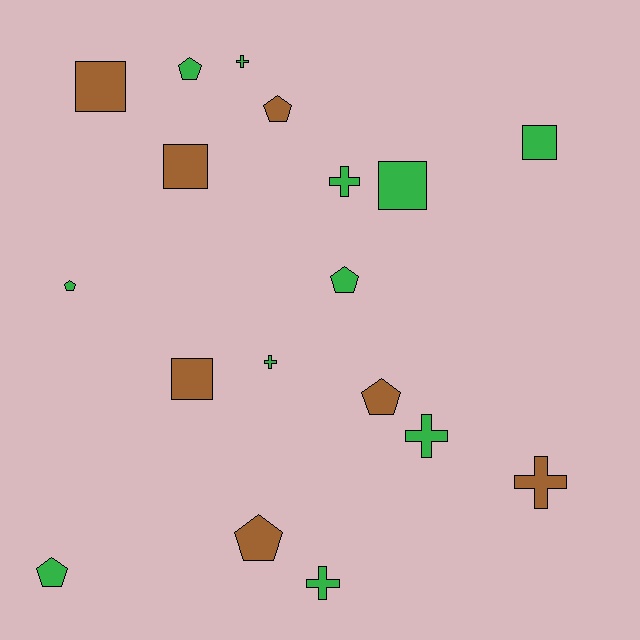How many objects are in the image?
There are 18 objects.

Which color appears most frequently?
Green, with 11 objects.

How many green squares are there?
There are 2 green squares.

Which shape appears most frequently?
Pentagon, with 7 objects.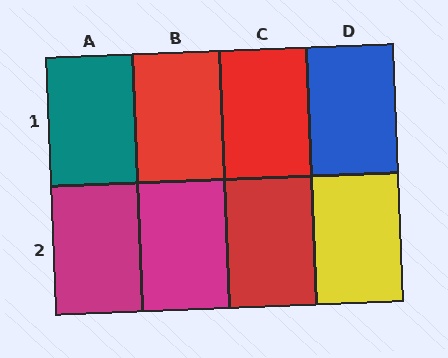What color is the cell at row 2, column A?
Magenta.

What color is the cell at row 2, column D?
Yellow.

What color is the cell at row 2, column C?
Red.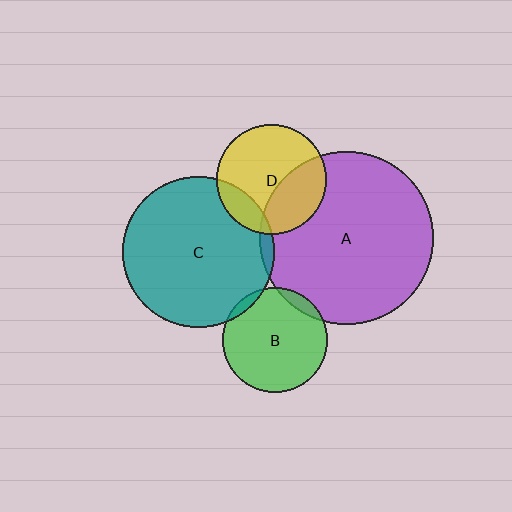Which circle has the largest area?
Circle A (purple).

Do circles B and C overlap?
Yes.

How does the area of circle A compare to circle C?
Approximately 1.3 times.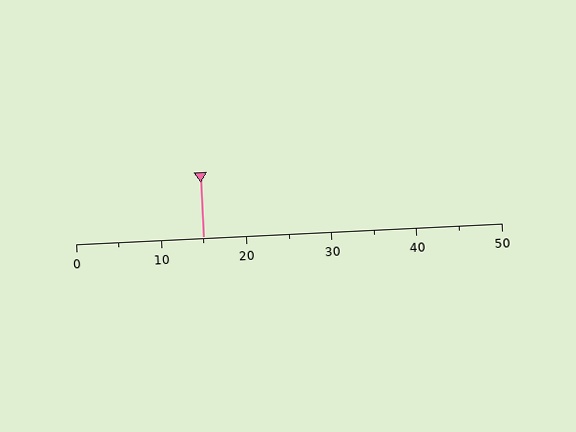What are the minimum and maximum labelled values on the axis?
The axis runs from 0 to 50.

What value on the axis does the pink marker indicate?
The marker indicates approximately 15.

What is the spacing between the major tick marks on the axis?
The major ticks are spaced 10 apart.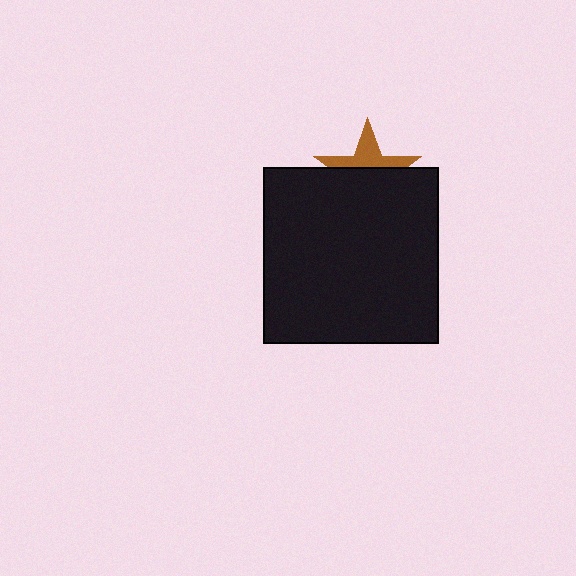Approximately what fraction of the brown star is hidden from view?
Roughly 57% of the brown star is hidden behind the black square.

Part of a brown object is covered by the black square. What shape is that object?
It is a star.